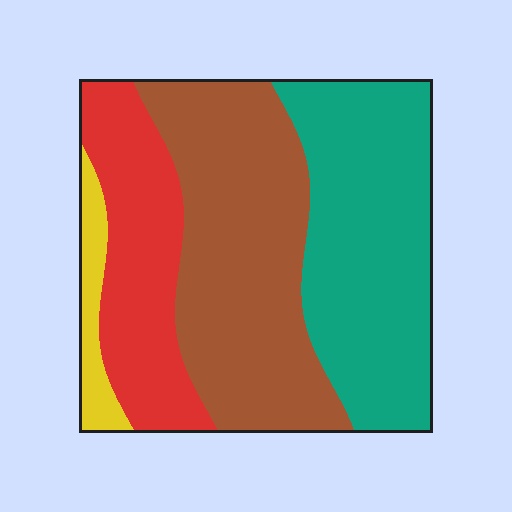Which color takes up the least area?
Yellow, at roughly 5%.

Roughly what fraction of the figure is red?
Red covers about 20% of the figure.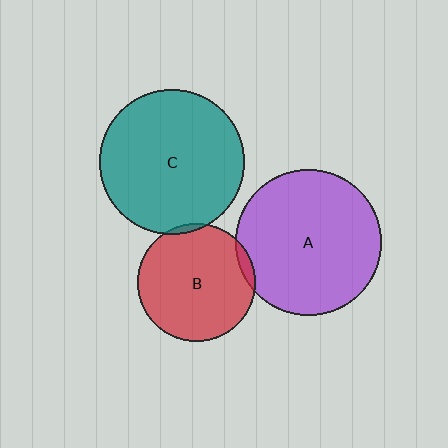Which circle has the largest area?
Circle A (purple).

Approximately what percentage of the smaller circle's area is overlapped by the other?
Approximately 5%.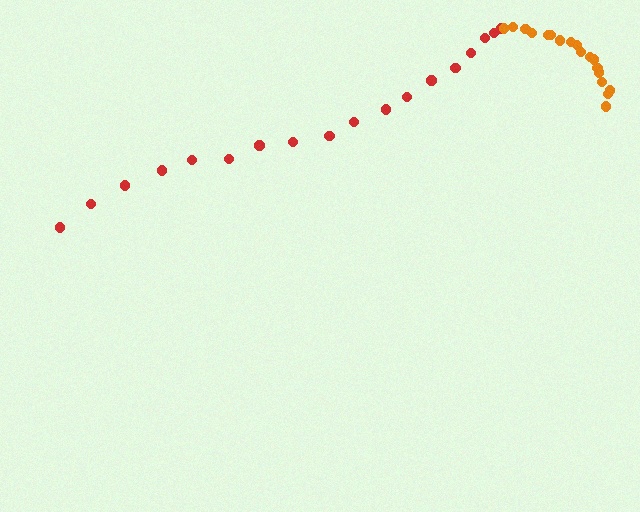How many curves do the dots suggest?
There are 2 distinct paths.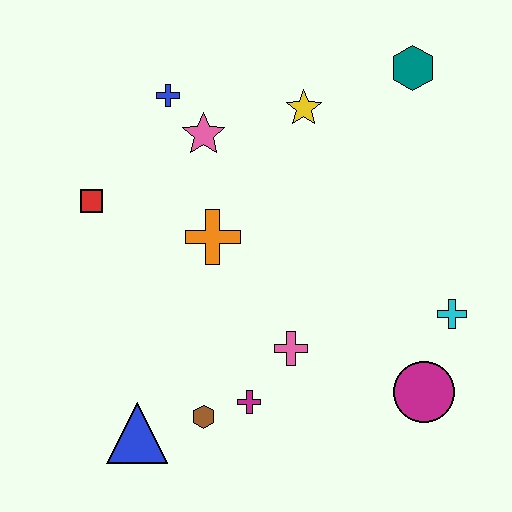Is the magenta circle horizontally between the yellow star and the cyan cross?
Yes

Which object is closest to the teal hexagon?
The yellow star is closest to the teal hexagon.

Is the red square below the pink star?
Yes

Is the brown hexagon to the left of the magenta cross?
Yes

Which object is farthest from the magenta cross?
The teal hexagon is farthest from the magenta cross.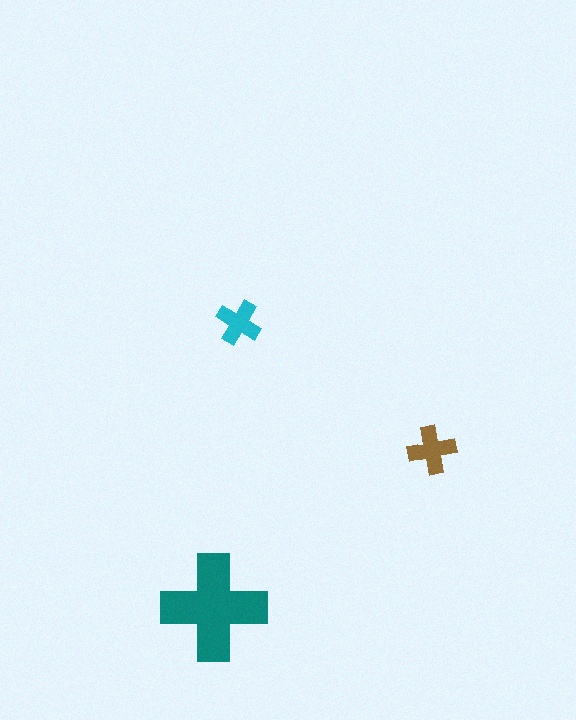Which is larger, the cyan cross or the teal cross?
The teal one.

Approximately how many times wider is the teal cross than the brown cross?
About 2 times wider.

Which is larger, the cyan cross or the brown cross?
The brown one.